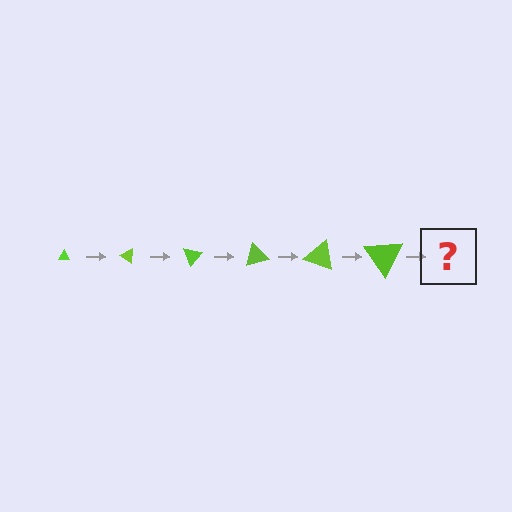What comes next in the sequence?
The next element should be a triangle, larger than the previous one and rotated 210 degrees from the start.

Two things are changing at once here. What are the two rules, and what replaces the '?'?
The two rules are that the triangle grows larger each step and it rotates 35 degrees each step. The '?' should be a triangle, larger than the previous one and rotated 210 degrees from the start.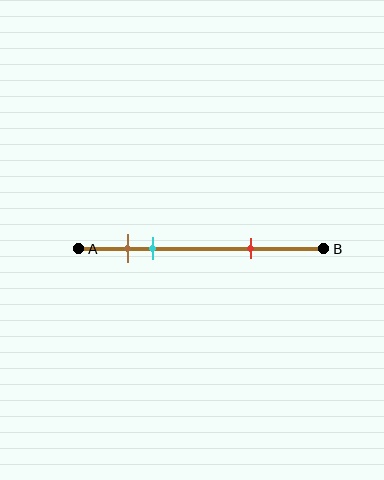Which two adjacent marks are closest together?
The brown and cyan marks are the closest adjacent pair.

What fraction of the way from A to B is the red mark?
The red mark is approximately 70% (0.7) of the way from A to B.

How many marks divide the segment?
There are 3 marks dividing the segment.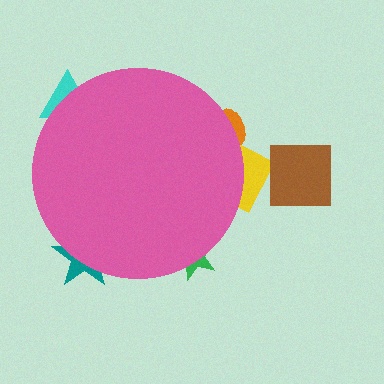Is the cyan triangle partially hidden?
Yes, the cyan triangle is partially hidden behind the pink circle.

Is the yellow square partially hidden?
Yes, the yellow square is partially hidden behind the pink circle.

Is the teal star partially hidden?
Yes, the teal star is partially hidden behind the pink circle.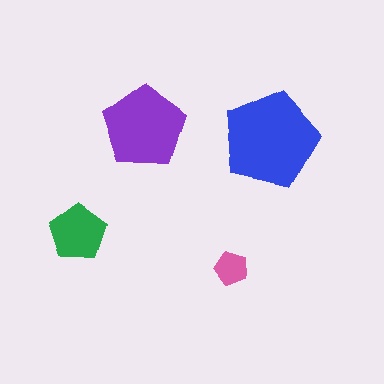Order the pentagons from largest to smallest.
the blue one, the purple one, the green one, the pink one.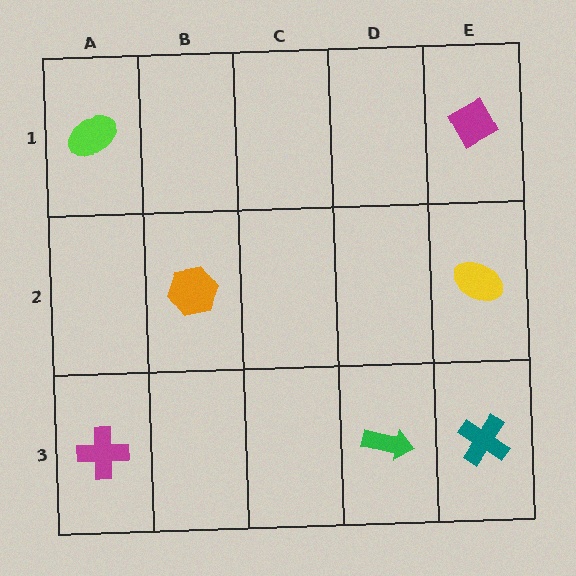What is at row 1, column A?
A lime ellipse.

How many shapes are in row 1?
2 shapes.